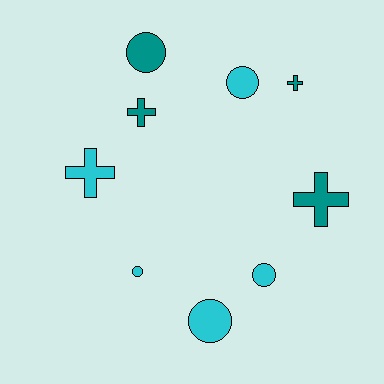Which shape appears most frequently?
Circle, with 5 objects.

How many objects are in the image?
There are 9 objects.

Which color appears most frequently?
Cyan, with 5 objects.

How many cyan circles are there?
There are 4 cyan circles.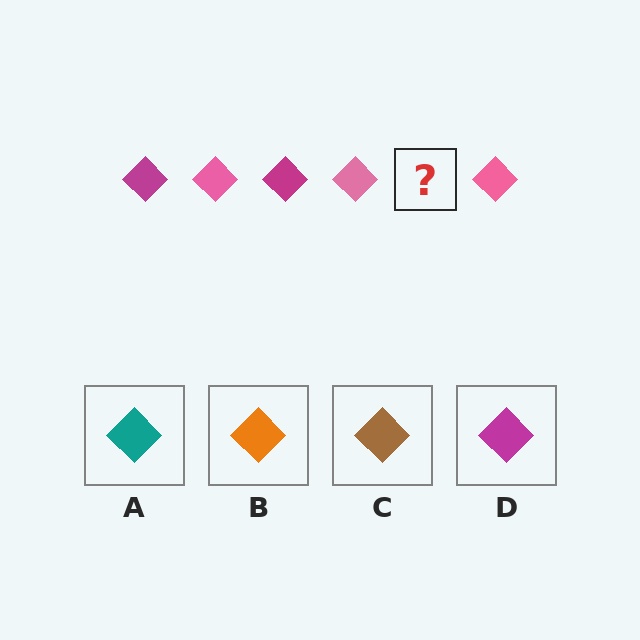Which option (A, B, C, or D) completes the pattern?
D.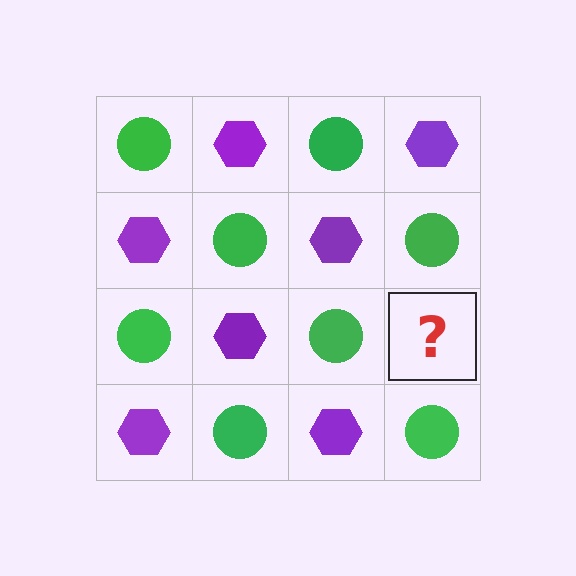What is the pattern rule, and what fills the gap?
The rule is that it alternates green circle and purple hexagon in a checkerboard pattern. The gap should be filled with a purple hexagon.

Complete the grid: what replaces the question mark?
The question mark should be replaced with a purple hexagon.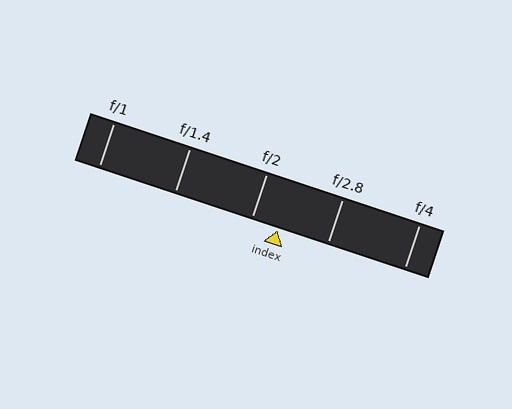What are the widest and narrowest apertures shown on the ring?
The widest aperture shown is f/1 and the narrowest is f/4.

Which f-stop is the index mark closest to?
The index mark is closest to f/2.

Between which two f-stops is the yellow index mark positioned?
The index mark is between f/2 and f/2.8.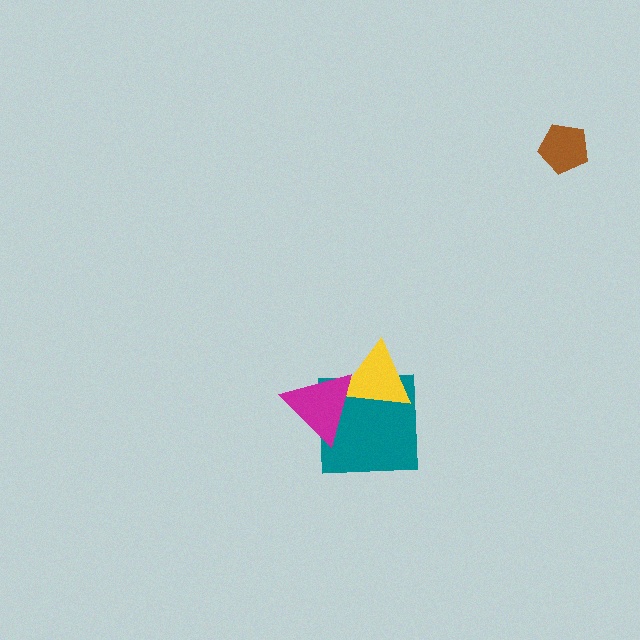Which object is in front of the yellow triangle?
The magenta triangle is in front of the yellow triangle.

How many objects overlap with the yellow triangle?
2 objects overlap with the yellow triangle.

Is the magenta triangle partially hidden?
No, no other shape covers it.